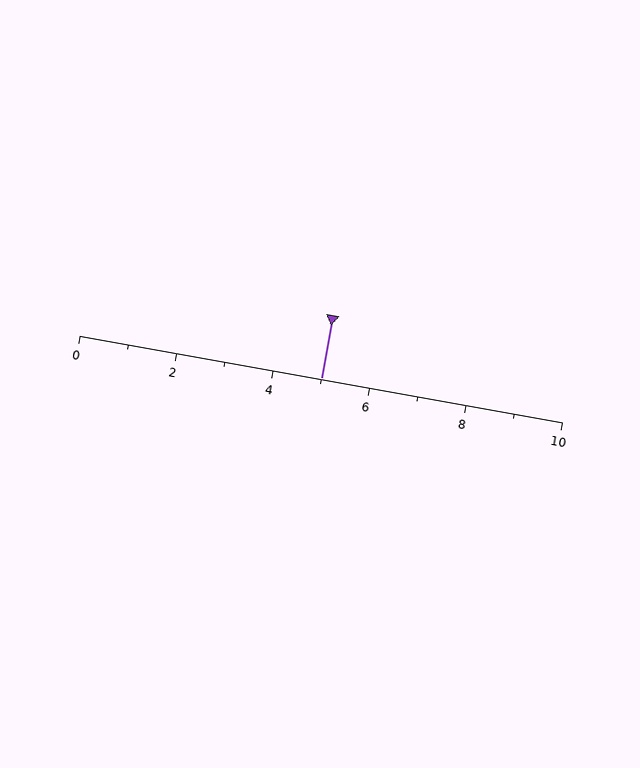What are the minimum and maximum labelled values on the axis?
The axis runs from 0 to 10.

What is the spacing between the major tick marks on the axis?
The major ticks are spaced 2 apart.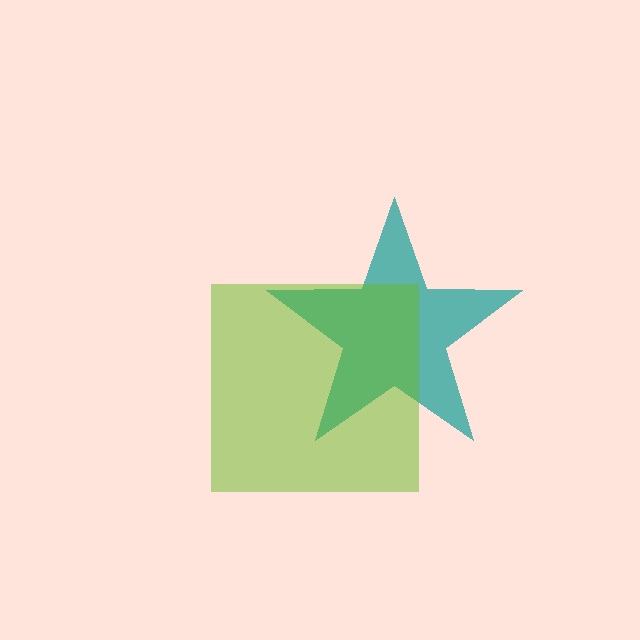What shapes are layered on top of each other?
The layered shapes are: a teal star, a lime square.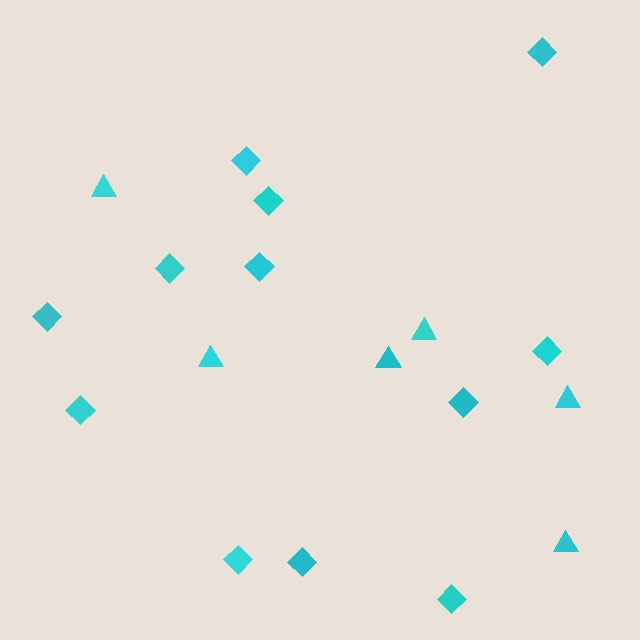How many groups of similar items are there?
There are 2 groups: one group of triangles (6) and one group of diamonds (12).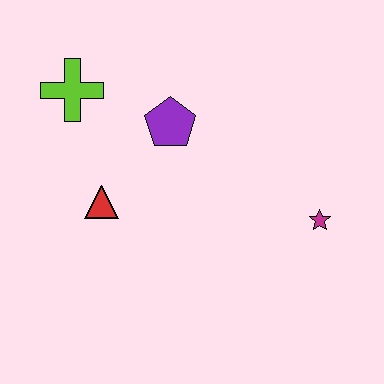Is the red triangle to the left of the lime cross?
No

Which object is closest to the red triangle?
The purple pentagon is closest to the red triangle.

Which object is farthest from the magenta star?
The lime cross is farthest from the magenta star.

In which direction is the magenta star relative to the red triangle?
The magenta star is to the right of the red triangle.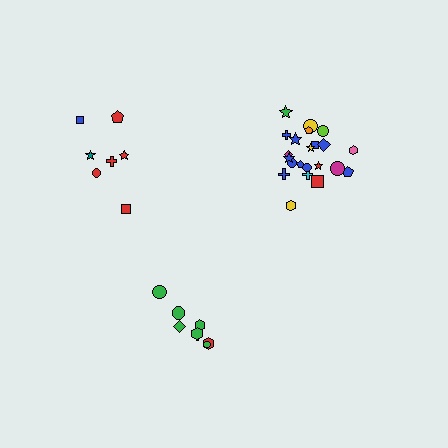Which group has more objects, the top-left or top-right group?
The top-right group.